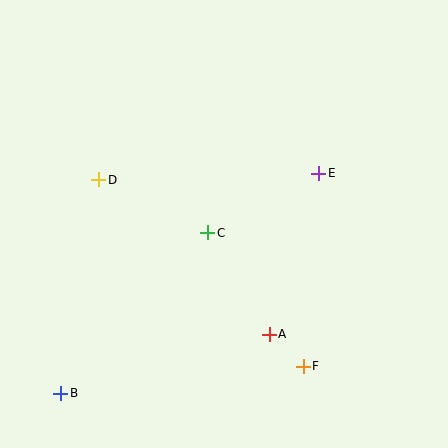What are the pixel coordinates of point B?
Point B is at (61, 393).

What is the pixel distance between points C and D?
The distance between C and D is 122 pixels.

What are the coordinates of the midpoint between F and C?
The midpoint between F and C is at (256, 300).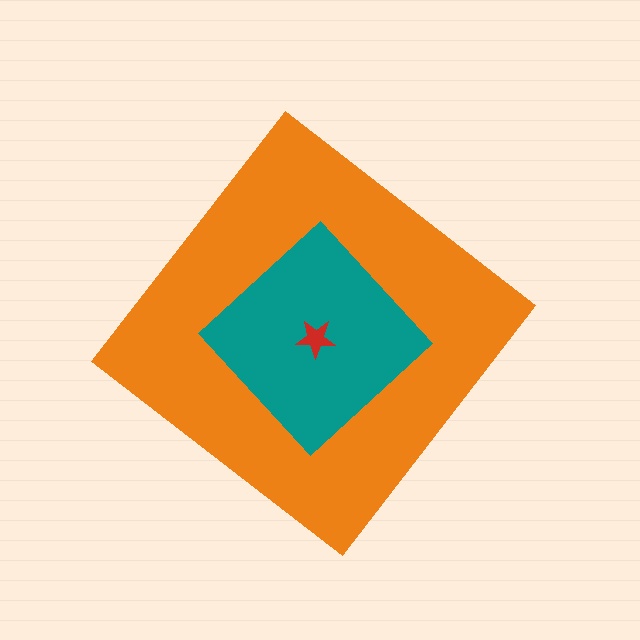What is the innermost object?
The red star.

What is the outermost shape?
The orange diamond.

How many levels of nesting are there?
3.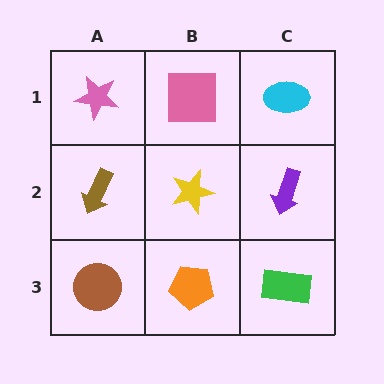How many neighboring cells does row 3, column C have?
2.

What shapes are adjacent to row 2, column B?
A pink square (row 1, column B), an orange pentagon (row 3, column B), a brown arrow (row 2, column A), a purple arrow (row 2, column C).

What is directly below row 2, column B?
An orange pentagon.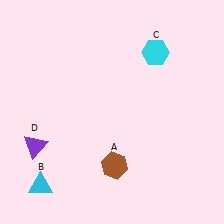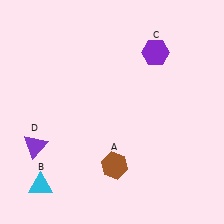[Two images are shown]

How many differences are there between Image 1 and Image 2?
There is 1 difference between the two images.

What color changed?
The hexagon (C) changed from cyan in Image 1 to purple in Image 2.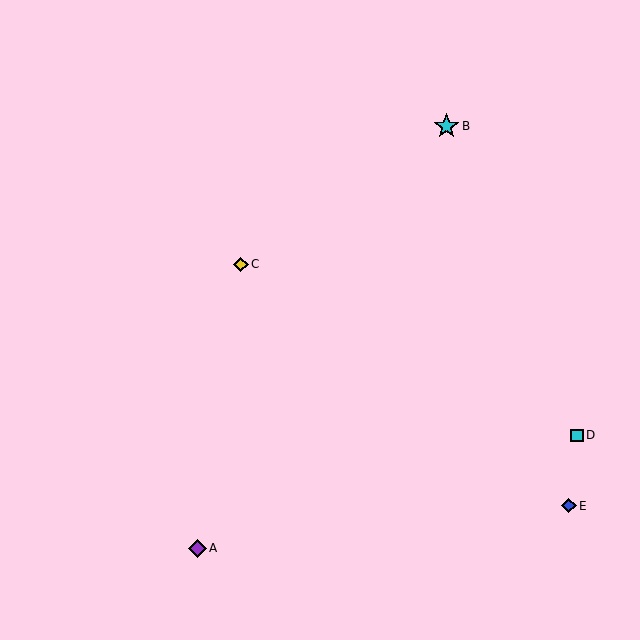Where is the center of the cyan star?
The center of the cyan star is at (447, 126).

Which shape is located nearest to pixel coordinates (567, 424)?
The cyan square (labeled D) at (577, 435) is nearest to that location.